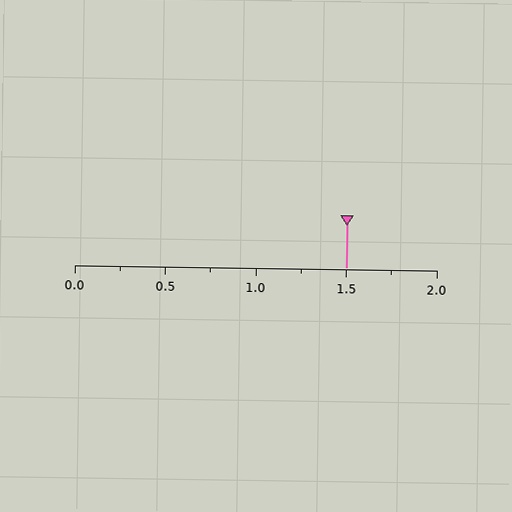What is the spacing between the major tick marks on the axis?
The major ticks are spaced 0.5 apart.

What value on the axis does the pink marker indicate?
The marker indicates approximately 1.5.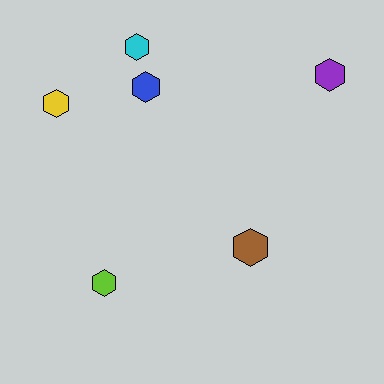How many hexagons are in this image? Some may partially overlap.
There are 6 hexagons.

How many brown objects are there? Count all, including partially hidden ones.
There is 1 brown object.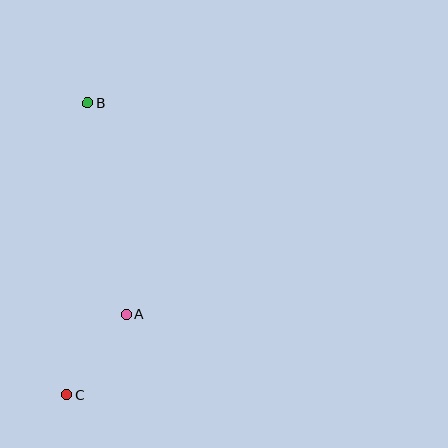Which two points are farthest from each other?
Points B and C are farthest from each other.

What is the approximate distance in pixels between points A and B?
The distance between A and B is approximately 215 pixels.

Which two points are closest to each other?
Points A and C are closest to each other.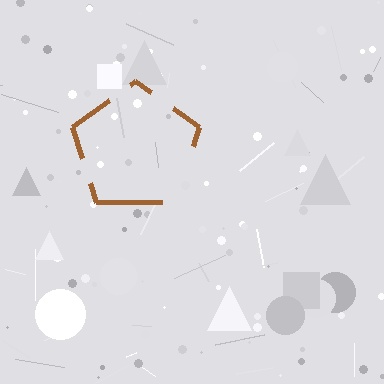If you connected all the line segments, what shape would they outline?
They would outline a pentagon.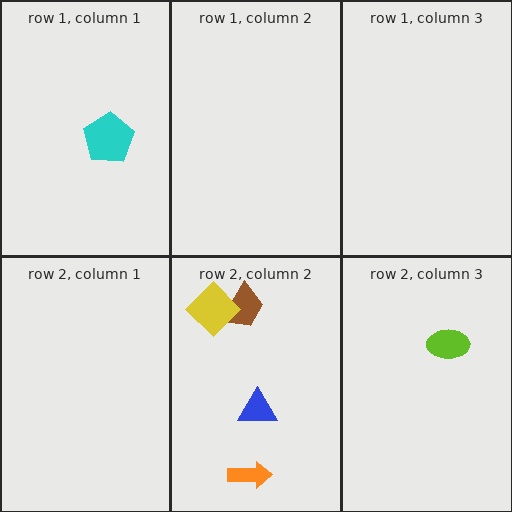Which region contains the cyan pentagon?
The row 1, column 1 region.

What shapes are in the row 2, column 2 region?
The brown trapezoid, the blue triangle, the yellow diamond, the orange arrow.